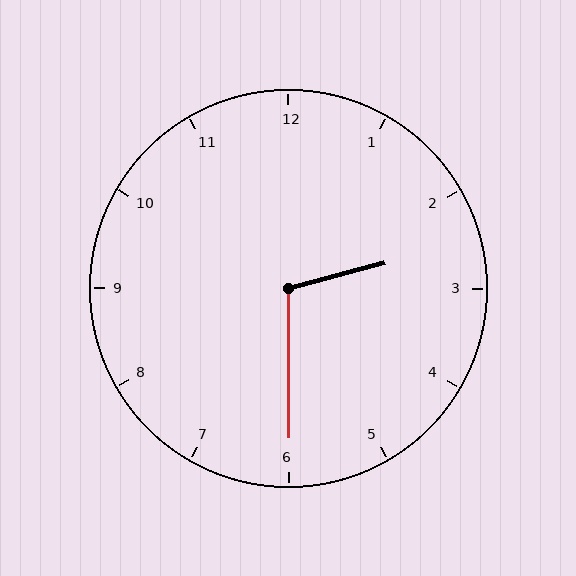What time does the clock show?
2:30.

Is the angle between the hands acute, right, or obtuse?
It is obtuse.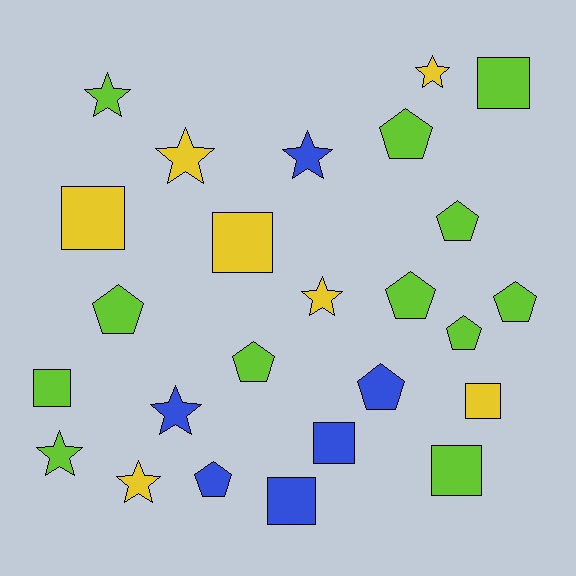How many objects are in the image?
There are 25 objects.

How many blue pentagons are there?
There are 2 blue pentagons.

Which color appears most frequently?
Lime, with 12 objects.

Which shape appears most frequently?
Pentagon, with 9 objects.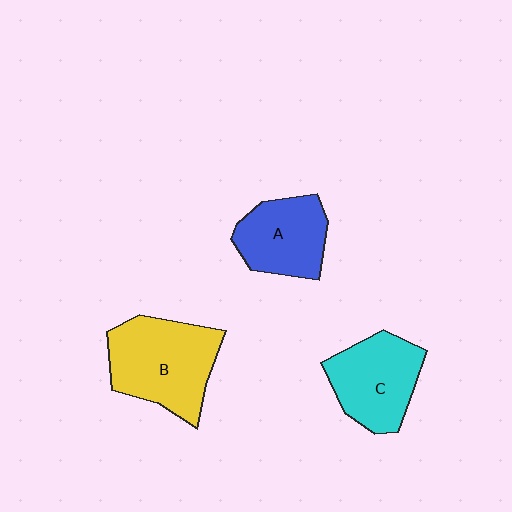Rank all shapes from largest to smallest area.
From largest to smallest: B (yellow), C (cyan), A (blue).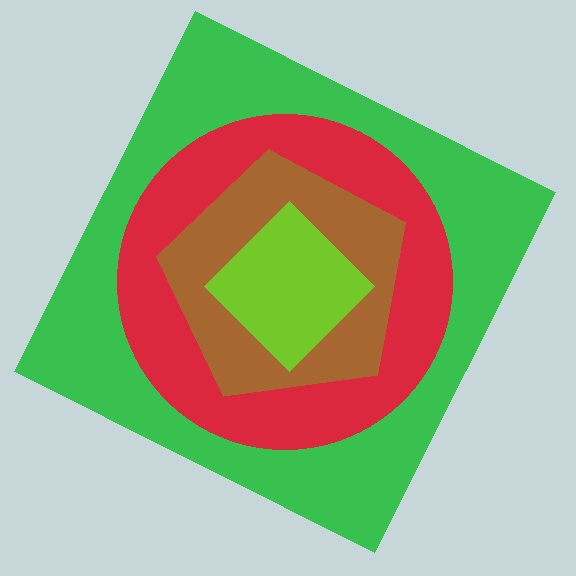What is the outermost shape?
The green square.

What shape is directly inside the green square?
The red circle.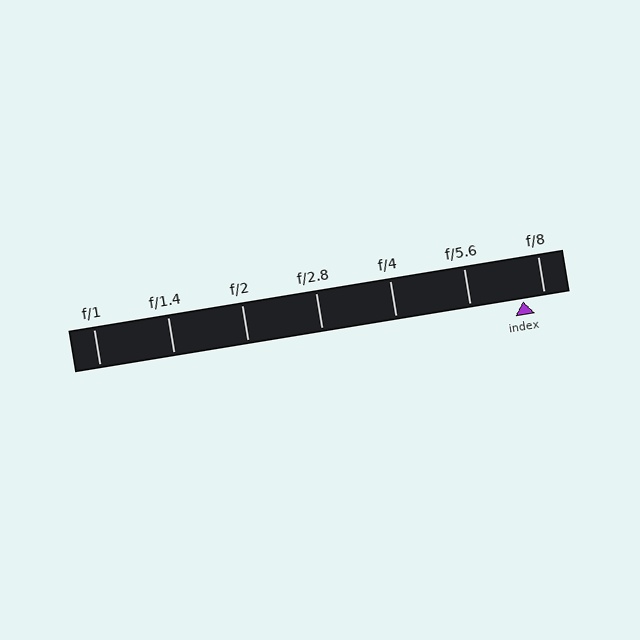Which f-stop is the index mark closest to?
The index mark is closest to f/8.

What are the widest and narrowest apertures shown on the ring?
The widest aperture shown is f/1 and the narrowest is f/8.